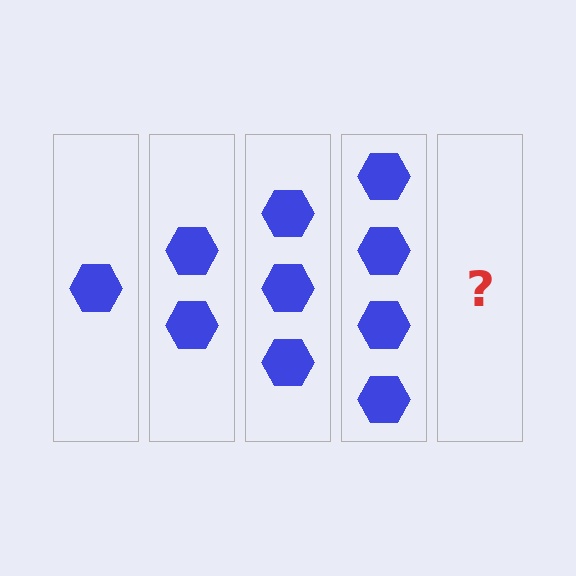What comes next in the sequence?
The next element should be 5 hexagons.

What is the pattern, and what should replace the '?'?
The pattern is that each step adds one more hexagon. The '?' should be 5 hexagons.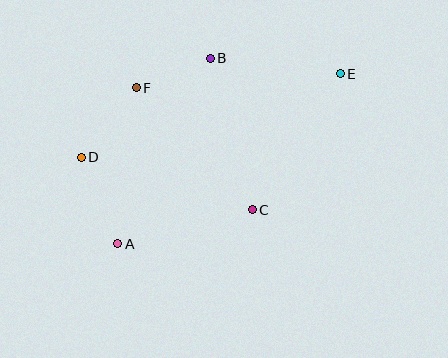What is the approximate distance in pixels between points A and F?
The distance between A and F is approximately 157 pixels.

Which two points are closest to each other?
Points B and F are closest to each other.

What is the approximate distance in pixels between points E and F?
The distance between E and F is approximately 204 pixels.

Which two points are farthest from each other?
Points A and E are farthest from each other.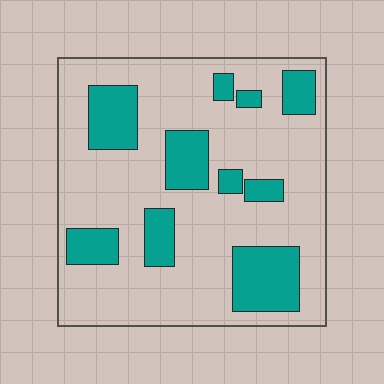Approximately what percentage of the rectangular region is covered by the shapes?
Approximately 25%.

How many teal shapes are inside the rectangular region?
10.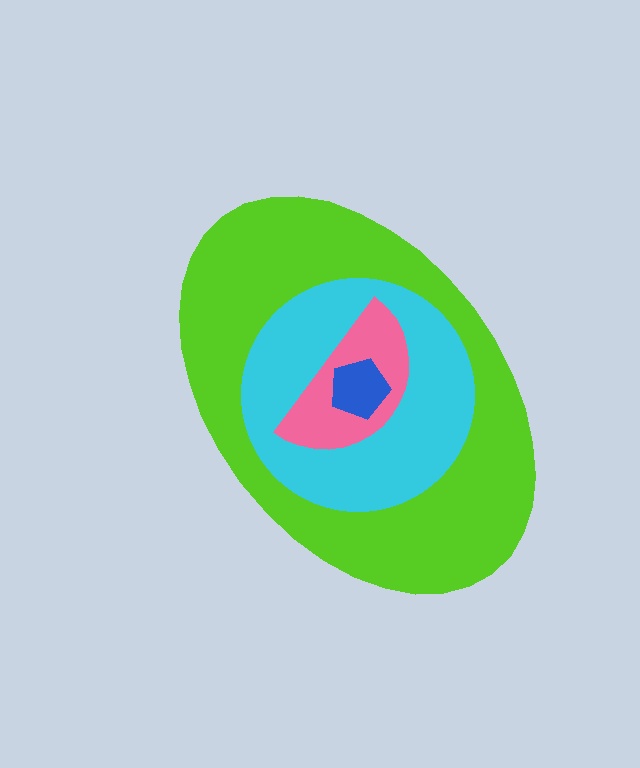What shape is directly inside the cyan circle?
The pink semicircle.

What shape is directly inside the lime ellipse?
The cyan circle.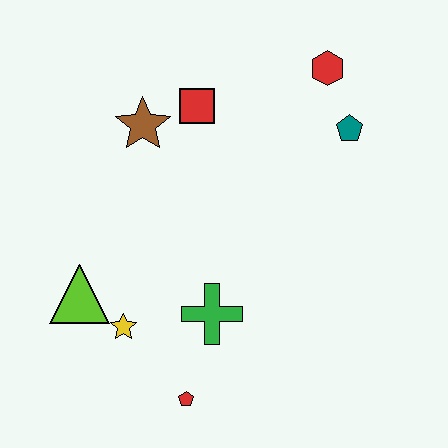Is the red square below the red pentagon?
No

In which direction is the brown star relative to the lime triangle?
The brown star is above the lime triangle.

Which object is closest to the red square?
The brown star is closest to the red square.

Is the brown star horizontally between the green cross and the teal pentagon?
No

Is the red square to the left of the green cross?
Yes